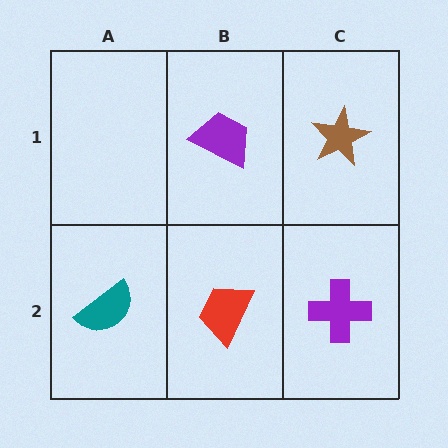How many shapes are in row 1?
2 shapes.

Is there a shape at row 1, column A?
No, that cell is empty.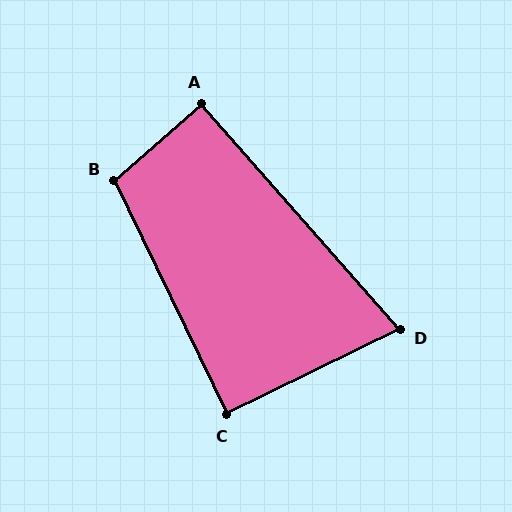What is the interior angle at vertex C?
Approximately 89 degrees (approximately right).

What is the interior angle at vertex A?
Approximately 91 degrees (approximately right).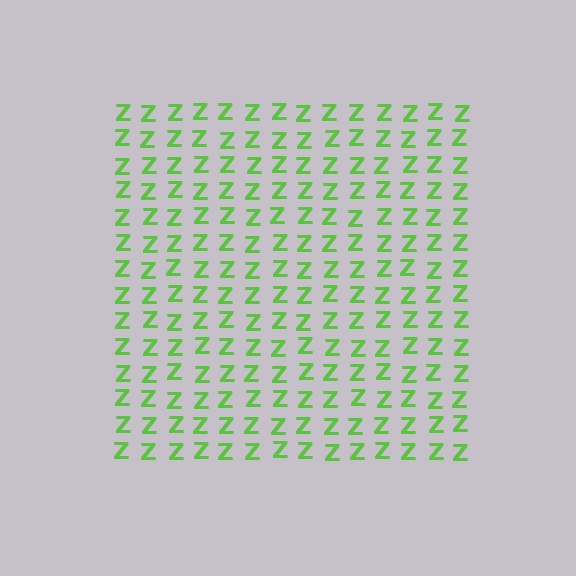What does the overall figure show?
The overall figure shows a square.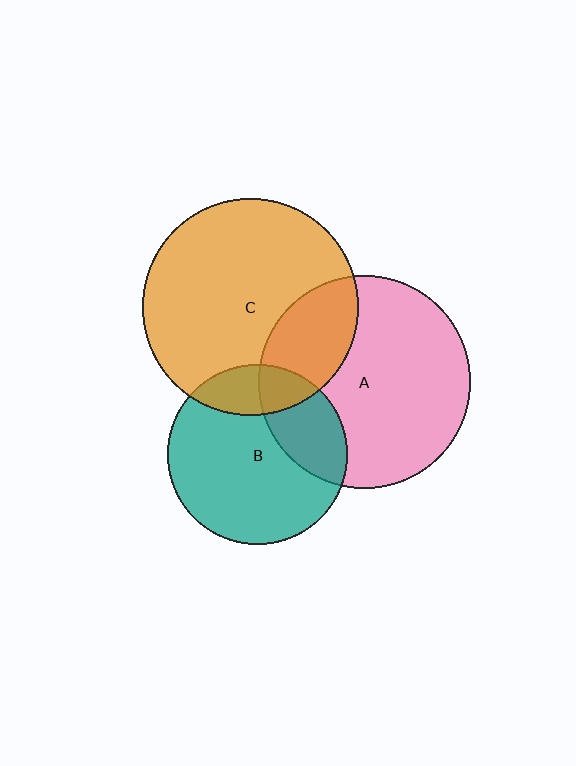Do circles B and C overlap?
Yes.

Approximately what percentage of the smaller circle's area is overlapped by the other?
Approximately 20%.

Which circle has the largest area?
Circle C (orange).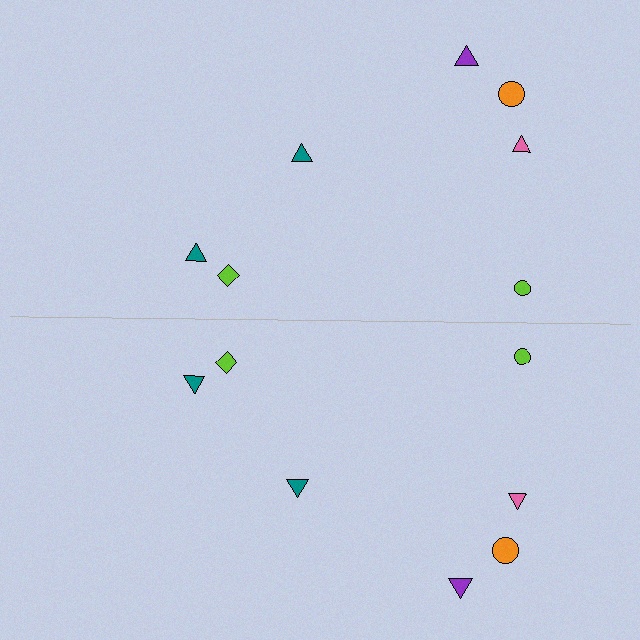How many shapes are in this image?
There are 14 shapes in this image.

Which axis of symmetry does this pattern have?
The pattern has a horizontal axis of symmetry running through the center of the image.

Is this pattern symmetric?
Yes, this pattern has bilateral (reflection) symmetry.